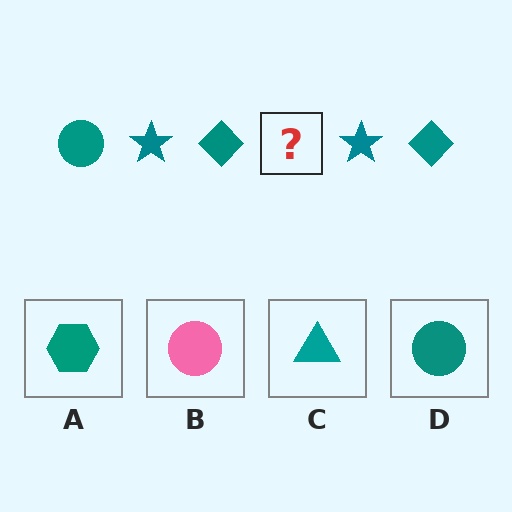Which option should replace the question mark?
Option D.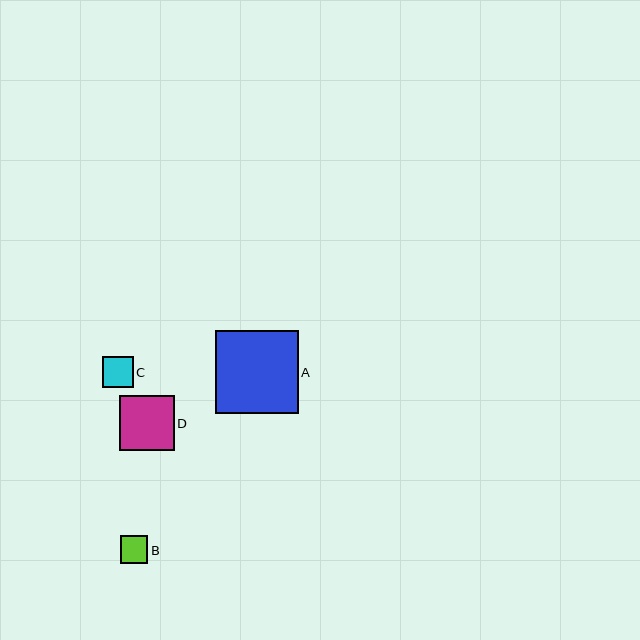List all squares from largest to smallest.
From largest to smallest: A, D, C, B.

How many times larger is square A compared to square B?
Square A is approximately 3.0 times the size of square B.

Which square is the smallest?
Square B is the smallest with a size of approximately 28 pixels.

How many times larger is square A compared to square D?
Square A is approximately 1.5 times the size of square D.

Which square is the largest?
Square A is the largest with a size of approximately 83 pixels.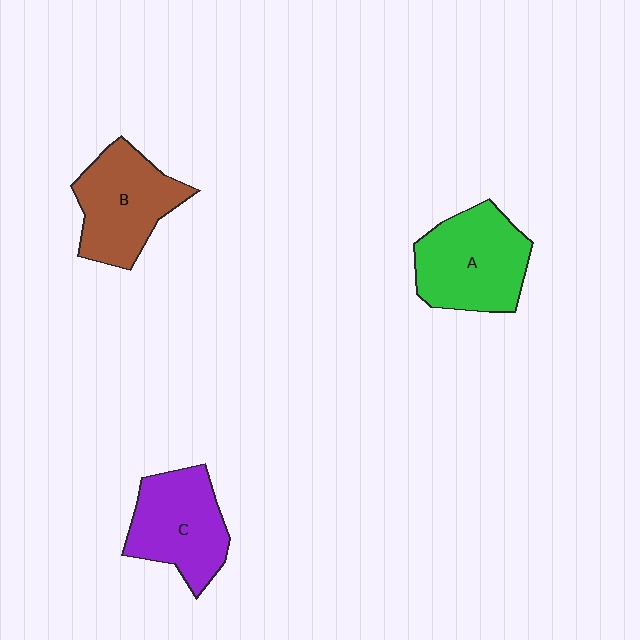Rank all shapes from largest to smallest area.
From largest to smallest: A (green), B (brown), C (purple).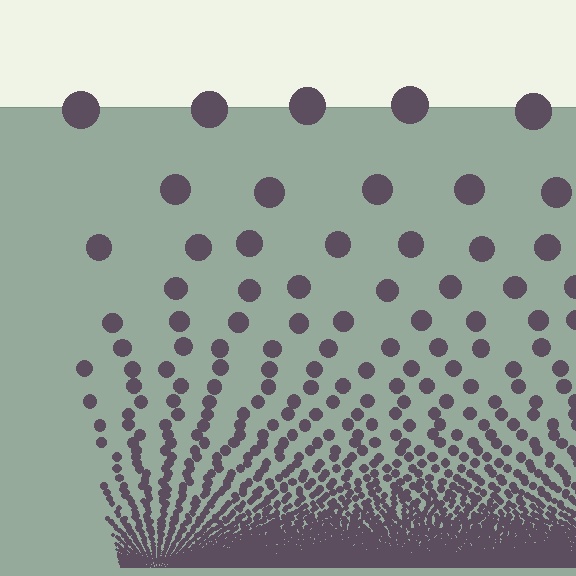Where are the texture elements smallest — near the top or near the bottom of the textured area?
Near the bottom.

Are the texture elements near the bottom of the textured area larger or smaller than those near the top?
Smaller. The gradient is inverted — elements near the bottom are smaller and denser.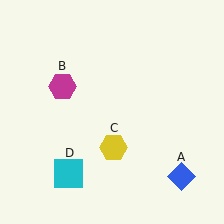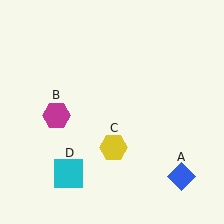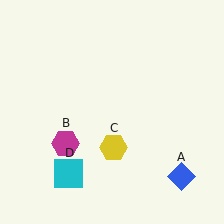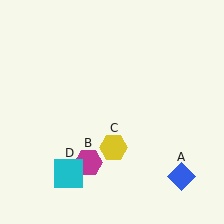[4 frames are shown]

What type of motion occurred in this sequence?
The magenta hexagon (object B) rotated counterclockwise around the center of the scene.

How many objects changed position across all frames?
1 object changed position: magenta hexagon (object B).